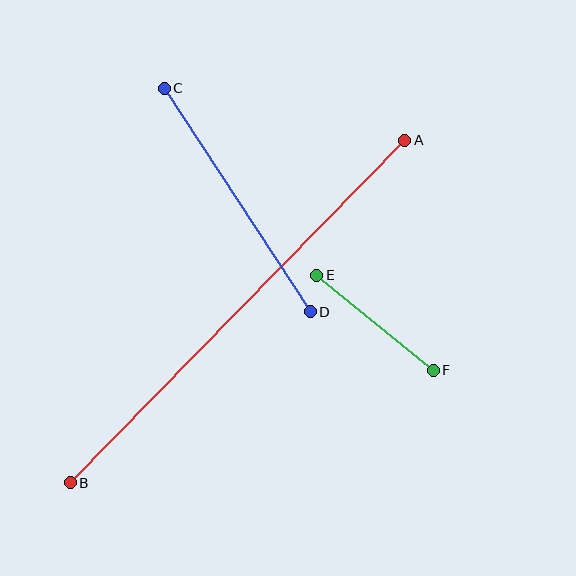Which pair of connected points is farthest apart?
Points A and B are farthest apart.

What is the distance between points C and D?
The distance is approximately 267 pixels.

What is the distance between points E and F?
The distance is approximately 150 pixels.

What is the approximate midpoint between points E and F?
The midpoint is at approximately (375, 323) pixels.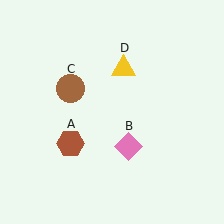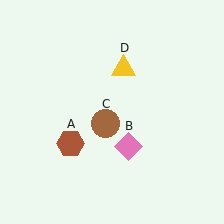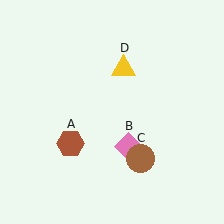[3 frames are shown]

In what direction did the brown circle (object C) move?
The brown circle (object C) moved down and to the right.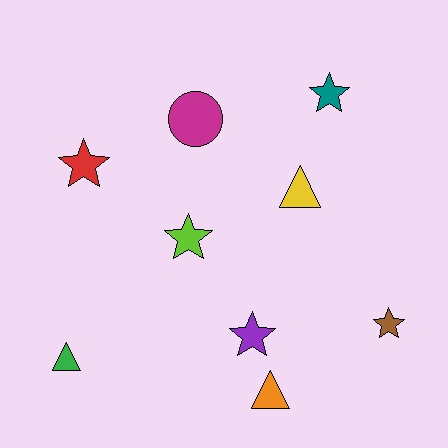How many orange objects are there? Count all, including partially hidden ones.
There is 1 orange object.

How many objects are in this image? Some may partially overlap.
There are 9 objects.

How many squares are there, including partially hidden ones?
There are no squares.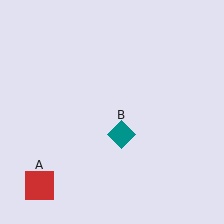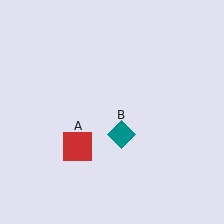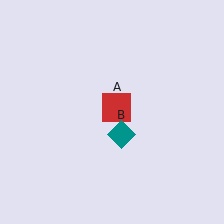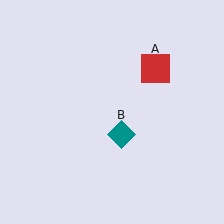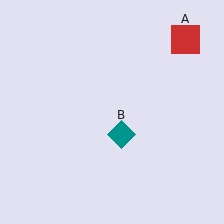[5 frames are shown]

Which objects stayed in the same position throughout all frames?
Teal diamond (object B) remained stationary.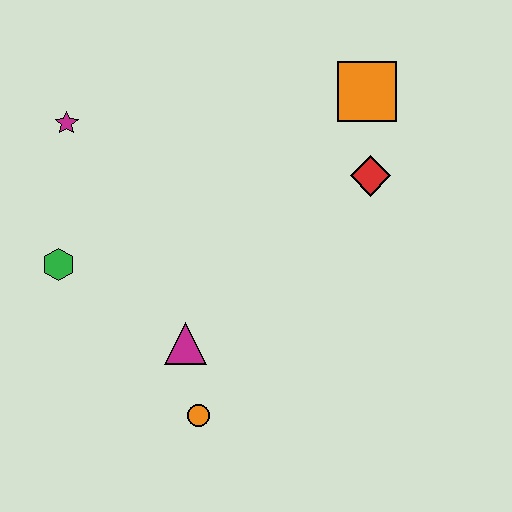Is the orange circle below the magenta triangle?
Yes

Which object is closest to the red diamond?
The orange square is closest to the red diamond.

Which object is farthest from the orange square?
The orange circle is farthest from the orange square.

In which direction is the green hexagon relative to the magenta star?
The green hexagon is below the magenta star.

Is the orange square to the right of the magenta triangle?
Yes